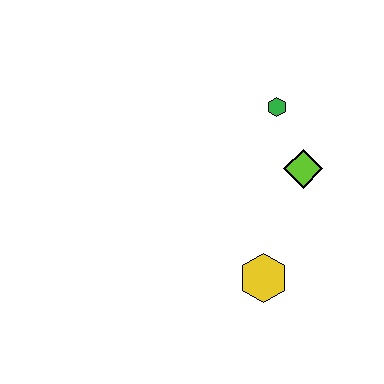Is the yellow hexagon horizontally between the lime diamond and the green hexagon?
No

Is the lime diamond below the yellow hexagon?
No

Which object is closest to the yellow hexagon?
The lime diamond is closest to the yellow hexagon.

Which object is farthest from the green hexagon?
The yellow hexagon is farthest from the green hexagon.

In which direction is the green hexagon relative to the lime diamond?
The green hexagon is above the lime diamond.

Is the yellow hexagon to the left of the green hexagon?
Yes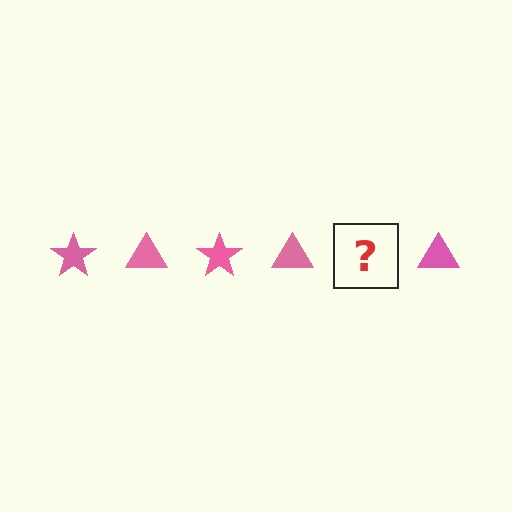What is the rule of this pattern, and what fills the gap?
The rule is that the pattern cycles through star, triangle shapes in pink. The gap should be filled with a pink star.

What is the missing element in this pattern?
The missing element is a pink star.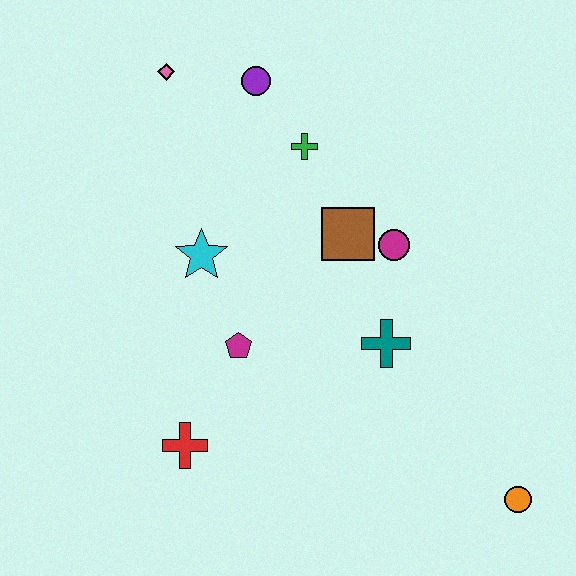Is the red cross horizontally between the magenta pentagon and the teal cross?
No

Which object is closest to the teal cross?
The magenta circle is closest to the teal cross.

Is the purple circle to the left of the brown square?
Yes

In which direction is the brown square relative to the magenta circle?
The brown square is to the left of the magenta circle.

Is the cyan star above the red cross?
Yes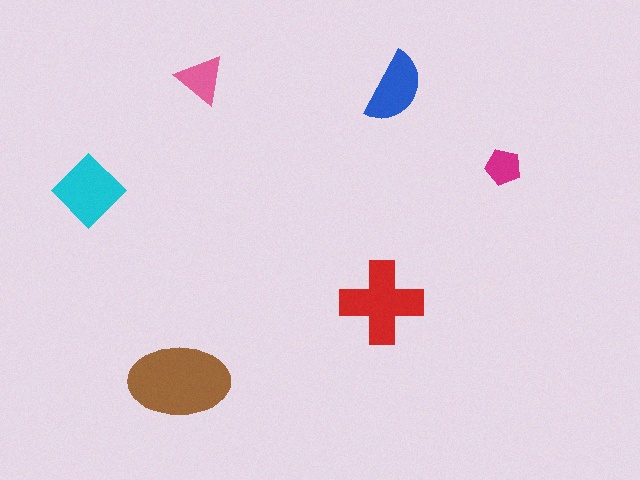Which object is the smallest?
The magenta pentagon.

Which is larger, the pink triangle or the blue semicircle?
The blue semicircle.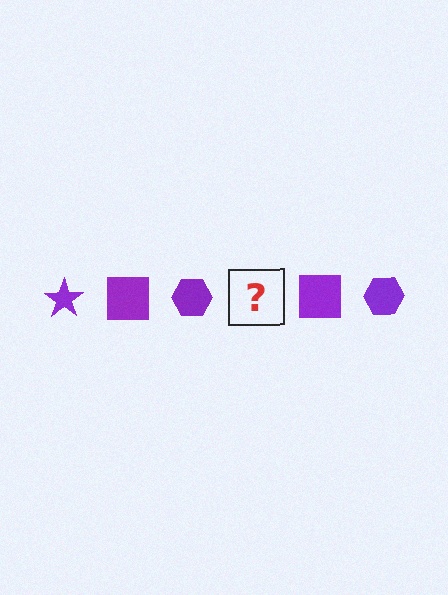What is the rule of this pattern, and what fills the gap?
The rule is that the pattern cycles through star, square, hexagon shapes in purple. The gap should be filled with a purple star.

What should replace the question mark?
The question mark should be replaced with a purple star.